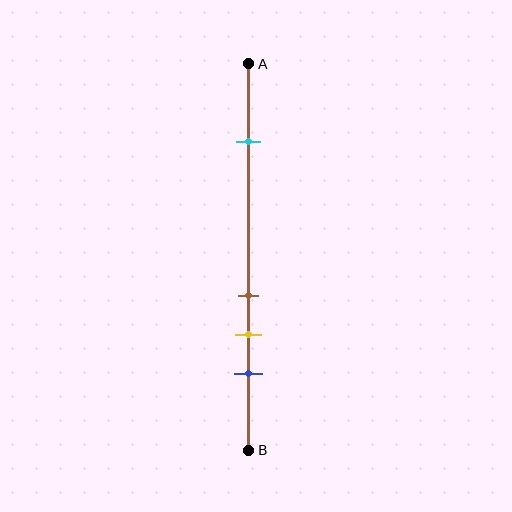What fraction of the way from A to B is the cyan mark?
The cyan mark is approximately 20% (0.2) of the way from A to B.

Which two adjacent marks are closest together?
The brown and yellow marks are the closest adjacent pair.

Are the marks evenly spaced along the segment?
No, the marks are not evenly spaced.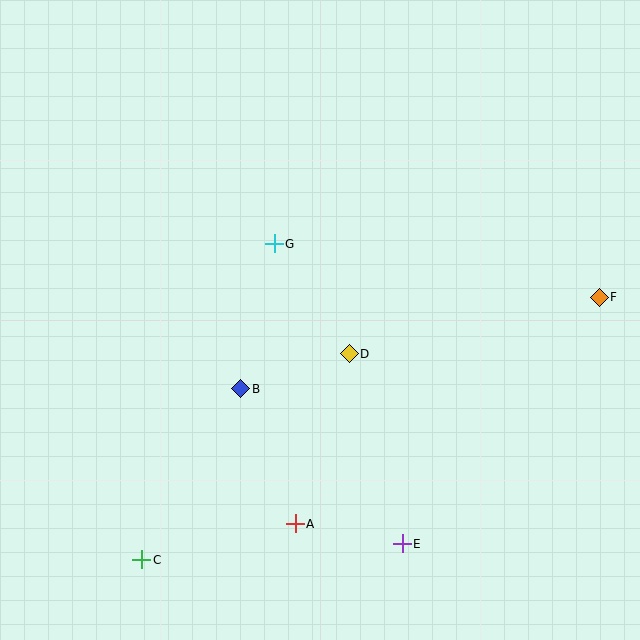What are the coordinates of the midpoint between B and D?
The midpoint between B and D is at (295, 371).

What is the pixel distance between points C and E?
The distance between C and E is 261 pixels.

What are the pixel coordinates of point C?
Point C is at (142, 560).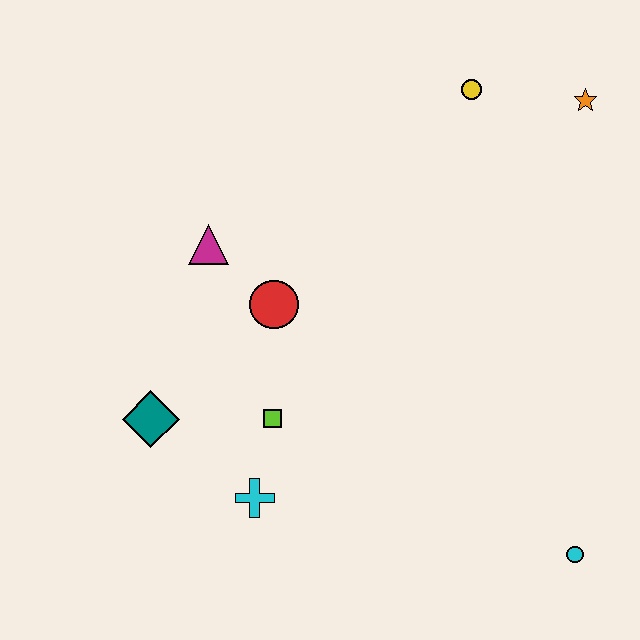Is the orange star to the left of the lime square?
No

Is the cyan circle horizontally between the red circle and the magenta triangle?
No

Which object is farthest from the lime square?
The orange star is farthest from the lime square.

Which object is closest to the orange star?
The yellow circle is closest to the orange star.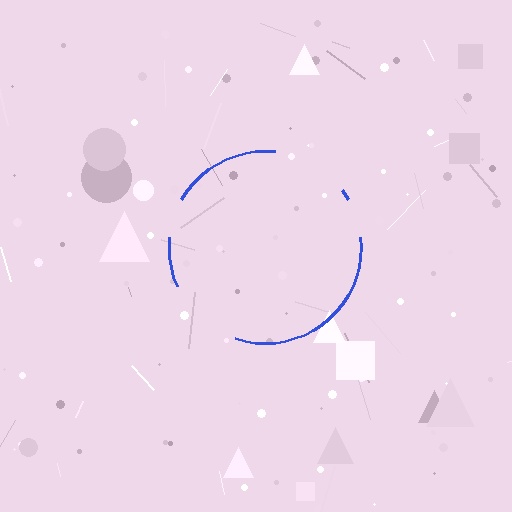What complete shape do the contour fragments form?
The contour fragments form a circle.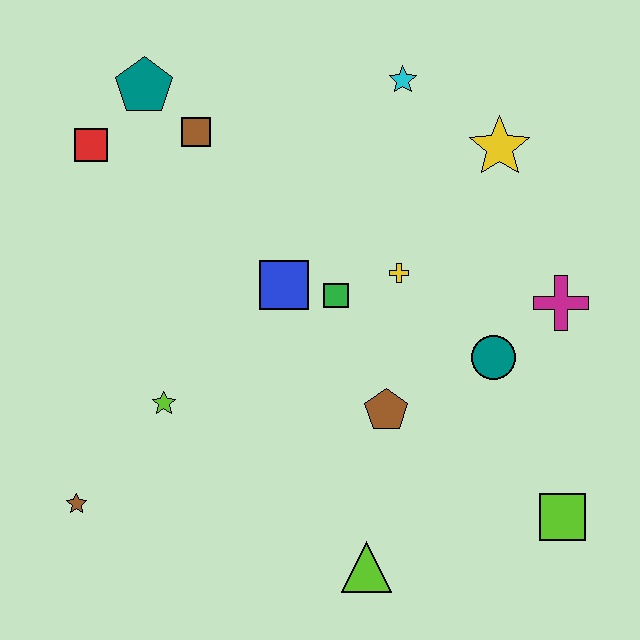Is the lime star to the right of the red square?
Yes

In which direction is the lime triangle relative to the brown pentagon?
The lime triangle is below the brown pentagon.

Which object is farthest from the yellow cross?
The brown star is farthest from the yellow cross.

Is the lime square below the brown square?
Yes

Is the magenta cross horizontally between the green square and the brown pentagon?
No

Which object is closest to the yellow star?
The cyan star is closest to the yellow star.